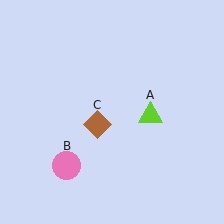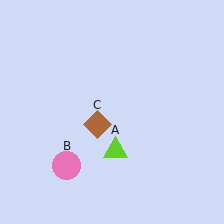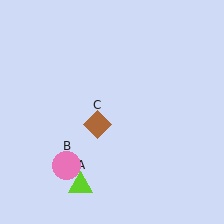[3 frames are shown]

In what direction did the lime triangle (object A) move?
The lime triangle (object A) moved down and to the left.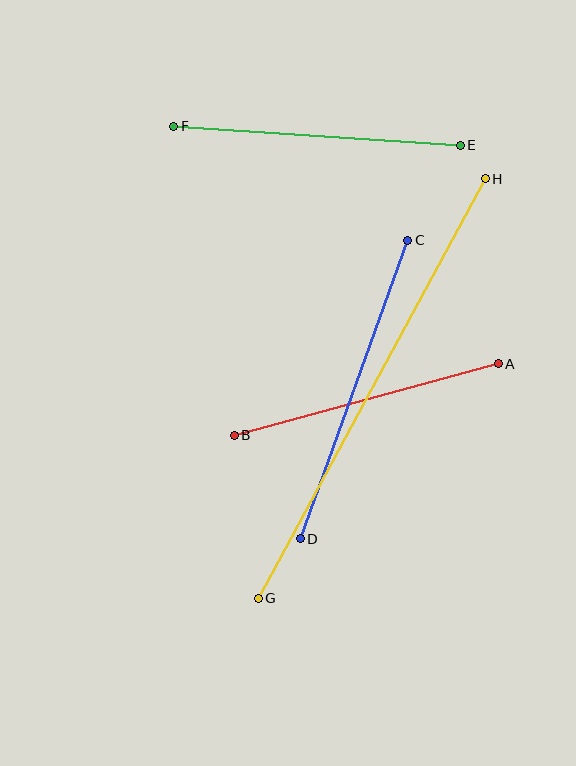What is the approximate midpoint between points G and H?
The midpoint is at approximately (372, 389) pixels.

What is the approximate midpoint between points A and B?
The midpoint is at approximately (366, 399) pixels.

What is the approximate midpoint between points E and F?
The midpoint is at approximately (317, 136) pixels.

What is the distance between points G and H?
The distance is approximately 477 pixels.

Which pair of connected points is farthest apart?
Points G and H are farthest apart.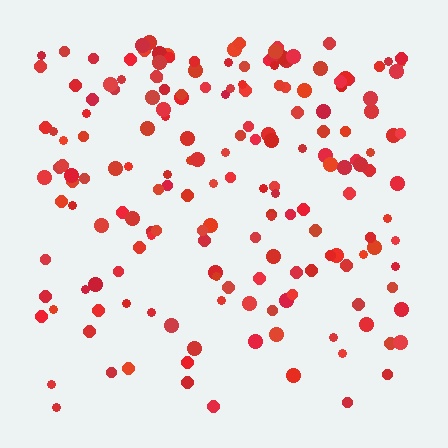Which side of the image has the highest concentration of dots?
The top.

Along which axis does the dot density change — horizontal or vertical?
Vertical.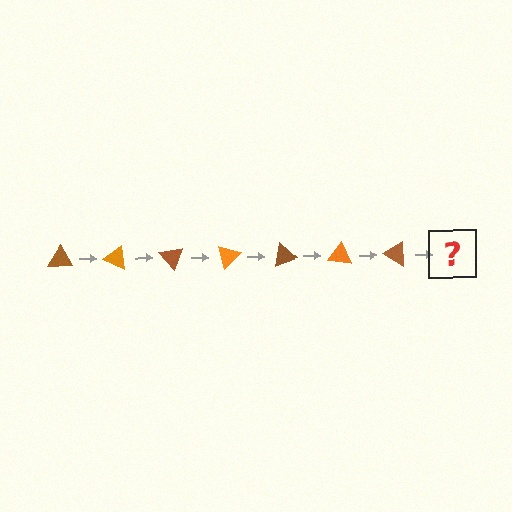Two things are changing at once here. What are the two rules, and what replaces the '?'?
The two rules are that it rotates 25 degrees each step and the color cycles through brown and orange. The '?' should be an orange triangle, rotated 175 degrees from the start.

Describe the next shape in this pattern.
It should be an orange triangle, rotated 175 degrees from the start.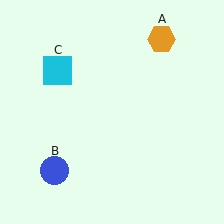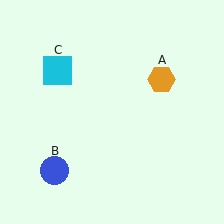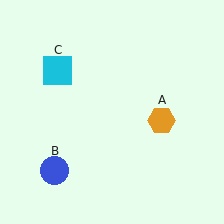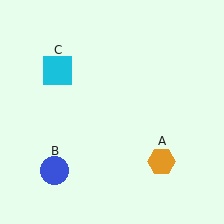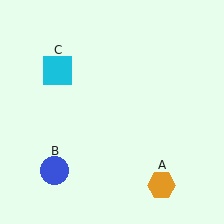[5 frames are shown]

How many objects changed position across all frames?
1 object changed position: orange hexagon (object A).